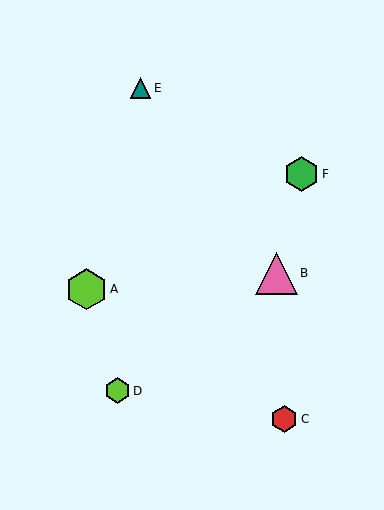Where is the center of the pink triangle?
The center of the pink triangle is at (276, 273).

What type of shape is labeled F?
Shape F is a green hexagon.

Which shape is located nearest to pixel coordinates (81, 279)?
The lime hexagon (labeled A) at (87, 289) is nearest to that location.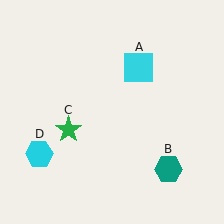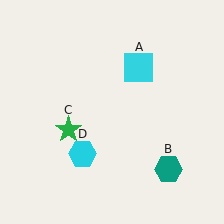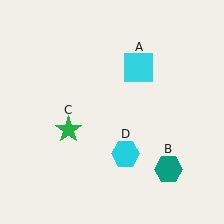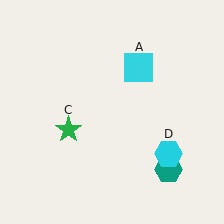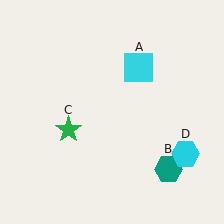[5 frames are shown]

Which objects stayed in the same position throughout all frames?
Cyan square (object A) and teal hexagon (object B) and green star (object C) remained stationary.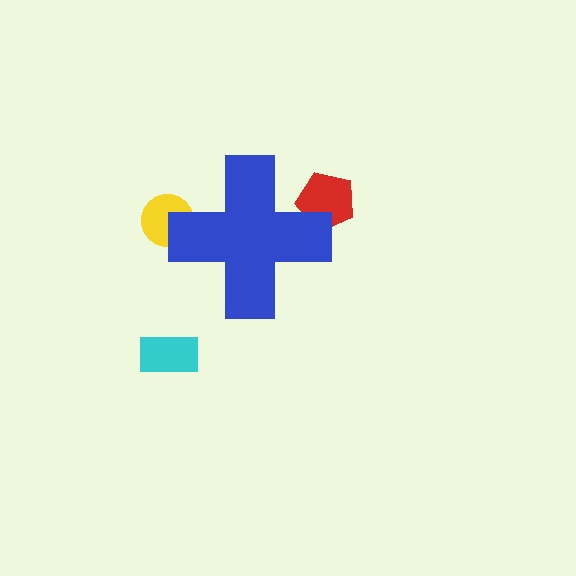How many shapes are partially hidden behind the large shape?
2 shapes are partially hidden.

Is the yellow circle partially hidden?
Yes, the yellow circle is partially hidden behind the blue cross.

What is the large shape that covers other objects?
A blue cross.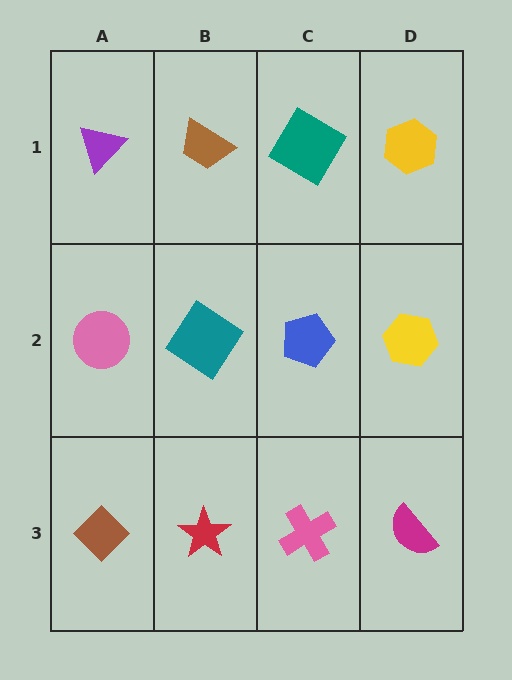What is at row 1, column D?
A yellow hexagon.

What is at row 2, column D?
A yellow hexagon.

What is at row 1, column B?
A brown trapezoid.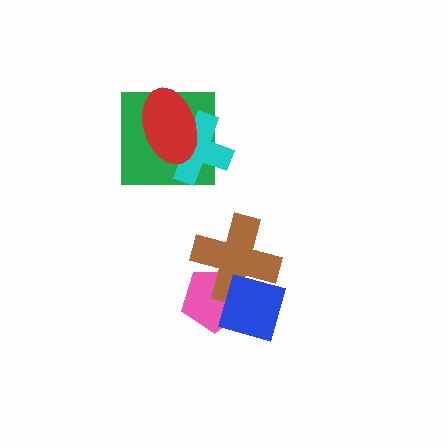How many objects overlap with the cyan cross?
2 objects overlap with the cyan cross.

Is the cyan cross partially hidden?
Yes, it is partially covered by another shape.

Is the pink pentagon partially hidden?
Yes, it is partially covered by another shape.